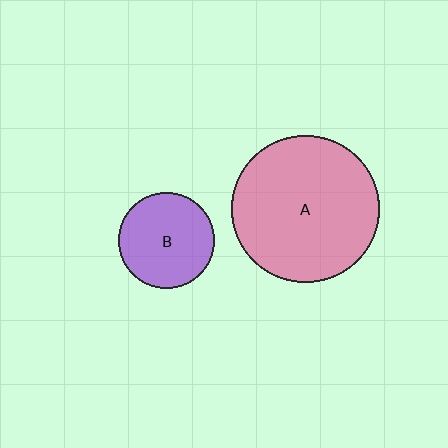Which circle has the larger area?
Circle A (pink).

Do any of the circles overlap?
No, none of the circles overlap.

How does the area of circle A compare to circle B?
Approximately 2.4 times.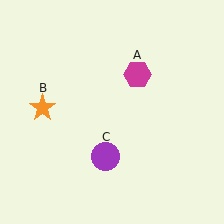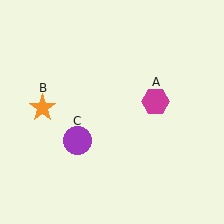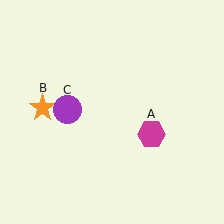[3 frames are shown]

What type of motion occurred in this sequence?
The magenta hexagon (object A), purple circle (object C) rotated clockwise around the center of the scene.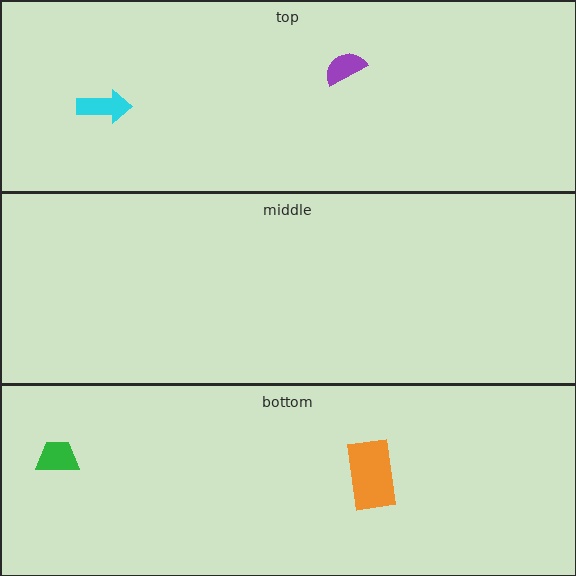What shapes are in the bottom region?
The green trapezoid, the orange rectangle.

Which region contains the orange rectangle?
The bottom region.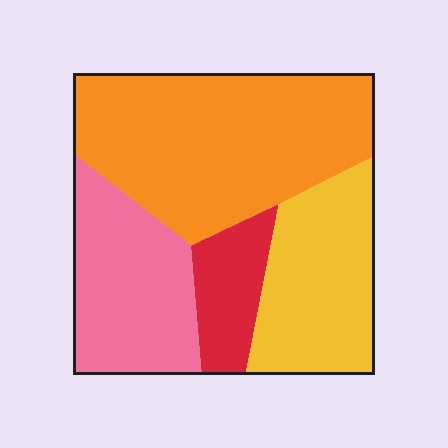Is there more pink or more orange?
Orange.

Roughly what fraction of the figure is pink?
Pink covers 23% of the figure.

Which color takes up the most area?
Orange, at roughly 40%.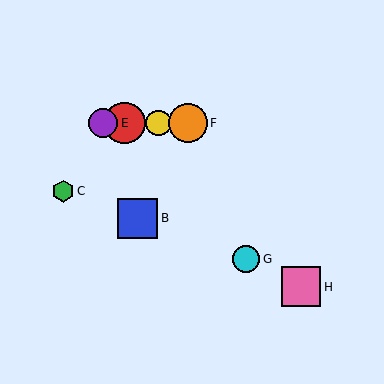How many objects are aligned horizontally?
4 objects (A, D, E, F) are aligned horizontally.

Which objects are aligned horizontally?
Objects A, D, E, F are aligned horizontally.